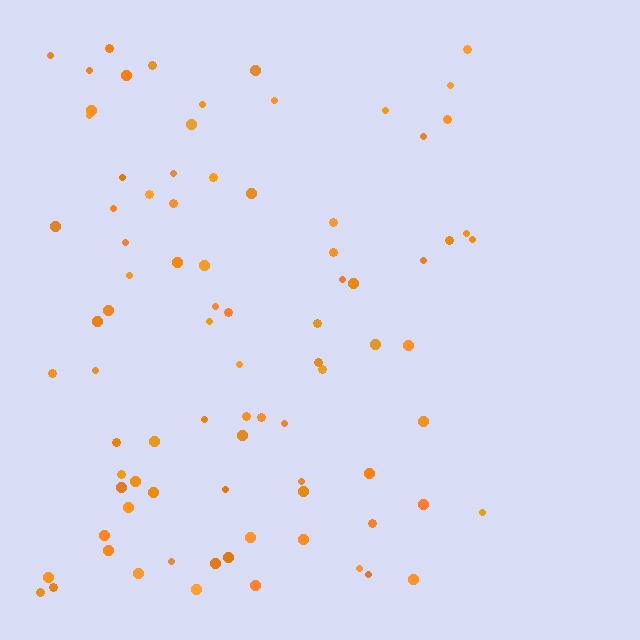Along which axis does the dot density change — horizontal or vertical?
Horizontal.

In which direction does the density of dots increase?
From right to left, with the left side densest.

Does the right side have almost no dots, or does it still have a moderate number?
Still a moderate number, just noticeably fewer than the left.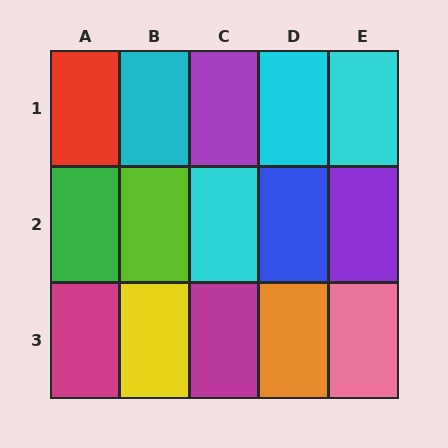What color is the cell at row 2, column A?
Green.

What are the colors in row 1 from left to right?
Red, cyan, purple, cyan, cyan.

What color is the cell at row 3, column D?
Orange.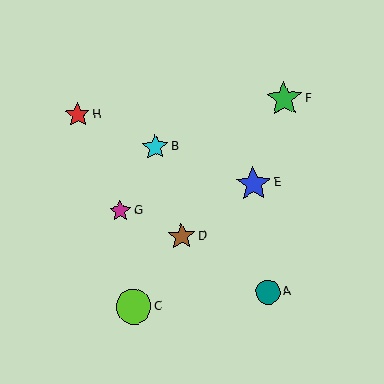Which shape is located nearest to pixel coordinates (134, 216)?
The magenta star (labeled G) at (120, 211) is nearest to that location.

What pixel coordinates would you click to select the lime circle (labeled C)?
Click at (134, 307) to select the lime circle C.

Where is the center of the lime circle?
The center of the lime circle is at (134, 307).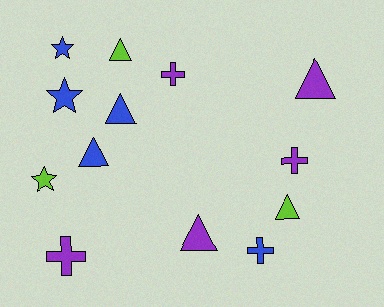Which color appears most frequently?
Blue, with 5 objects.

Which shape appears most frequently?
Triangle, with 6 objects.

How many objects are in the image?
There are 13 objects.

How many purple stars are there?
There are no purple stars.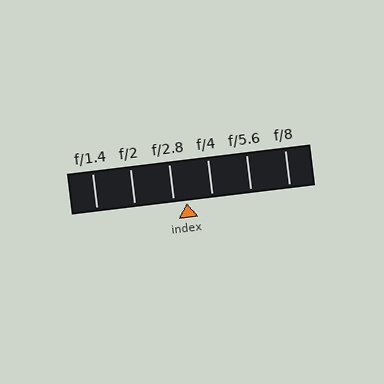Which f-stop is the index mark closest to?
The index mark is closest to f/2.8.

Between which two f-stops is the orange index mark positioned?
The index mark is between f/2.8 and f/4.